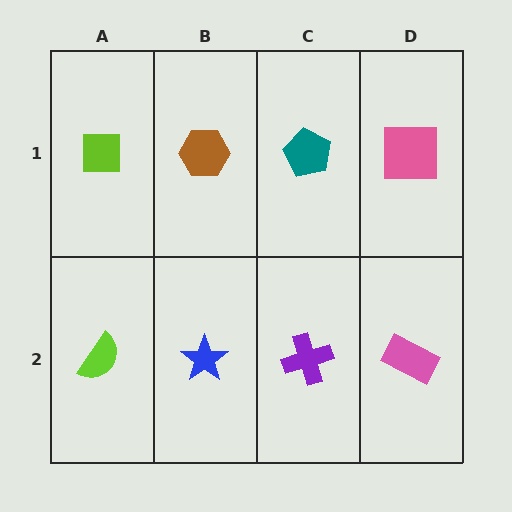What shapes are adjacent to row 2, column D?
A pink square (row 1, column D), a purple cross (row 2, column C).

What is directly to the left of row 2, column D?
A purple cross.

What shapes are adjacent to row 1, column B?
A blue star (row 2, column B), a lime square (row 1, column A), a teal pentagon (row 1, column C).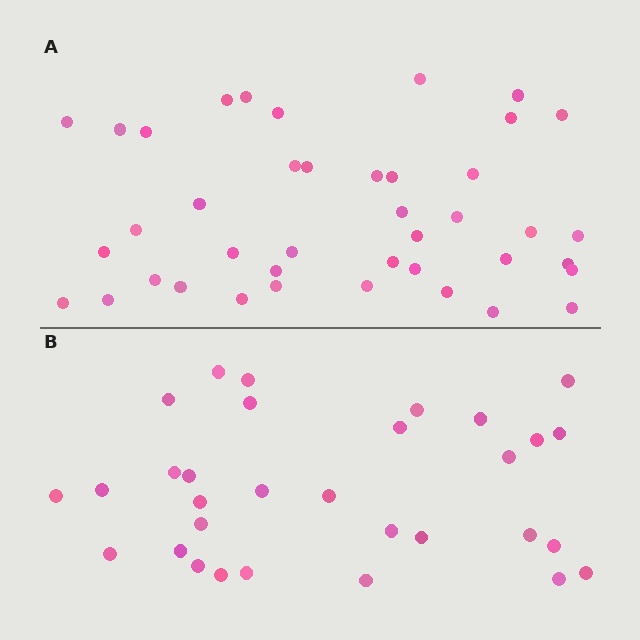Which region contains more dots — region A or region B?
Region A (the top region) has more dots.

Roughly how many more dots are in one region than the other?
Region A has roughly 10 or so more dots than region B.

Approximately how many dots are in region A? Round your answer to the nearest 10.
About 40 dots. (The exact count is 41, which rounds to 40.)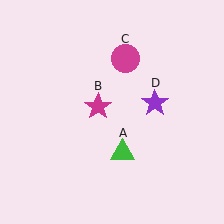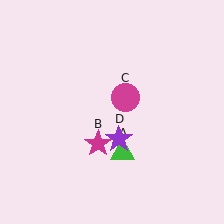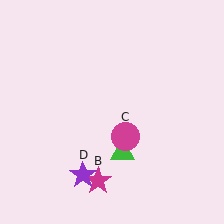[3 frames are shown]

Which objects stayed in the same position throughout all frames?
Green triangle (object A) remained stationary.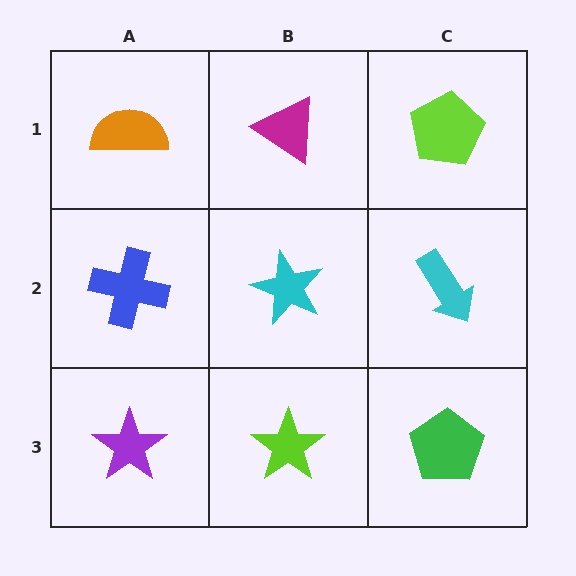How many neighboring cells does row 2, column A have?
3.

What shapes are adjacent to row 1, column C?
A cyan arrow (row 2, column C), a magenta triangle (row 1, column B).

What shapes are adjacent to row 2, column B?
A magenta triangle (row 1, column B), a lime star (row 3, column B), a blue cross (row 2, column A), a cyan arrow (row 2, column C).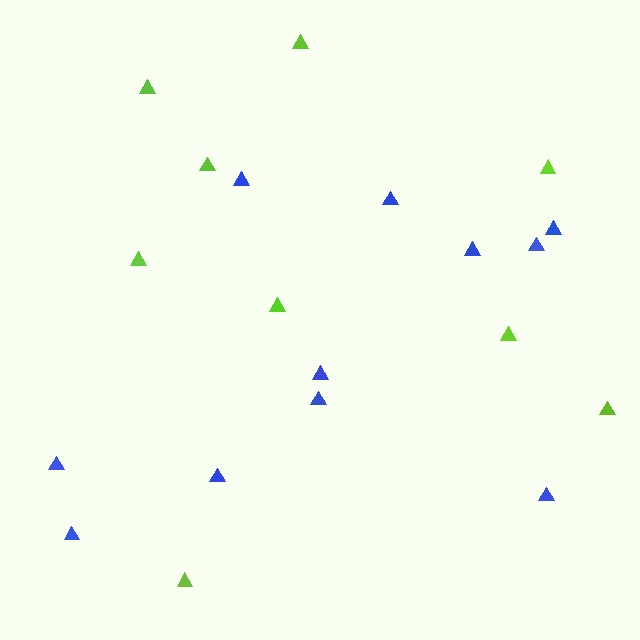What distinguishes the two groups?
There are 2 groups: one group of blue triangles (11) and one group of lime triangles (9).